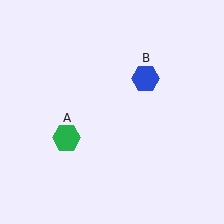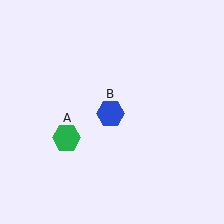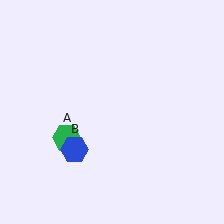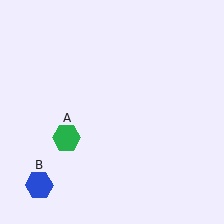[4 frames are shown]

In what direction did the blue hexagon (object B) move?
The blue hexagon (object B) moved down and to the left.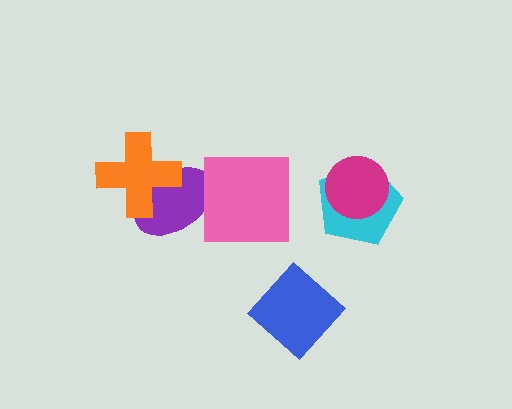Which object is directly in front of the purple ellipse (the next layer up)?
The orange cross is directly in front of the purple ellipse.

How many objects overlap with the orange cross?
1 object overlaps with the orange cross.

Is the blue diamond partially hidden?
No, no other shape covers it.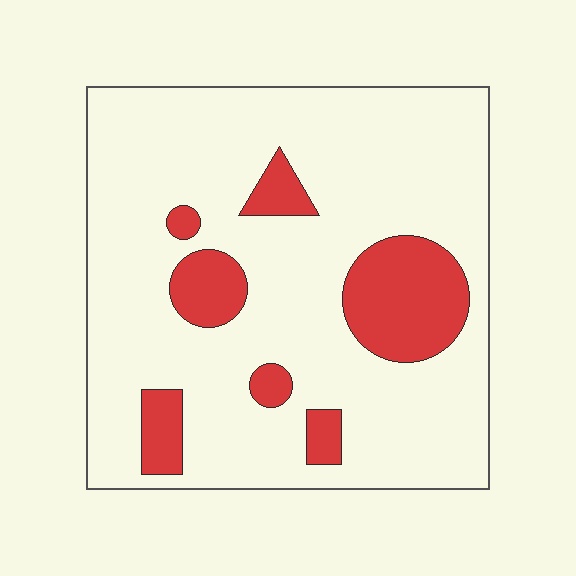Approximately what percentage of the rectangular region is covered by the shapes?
Approximately 20%.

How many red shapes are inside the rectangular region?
7.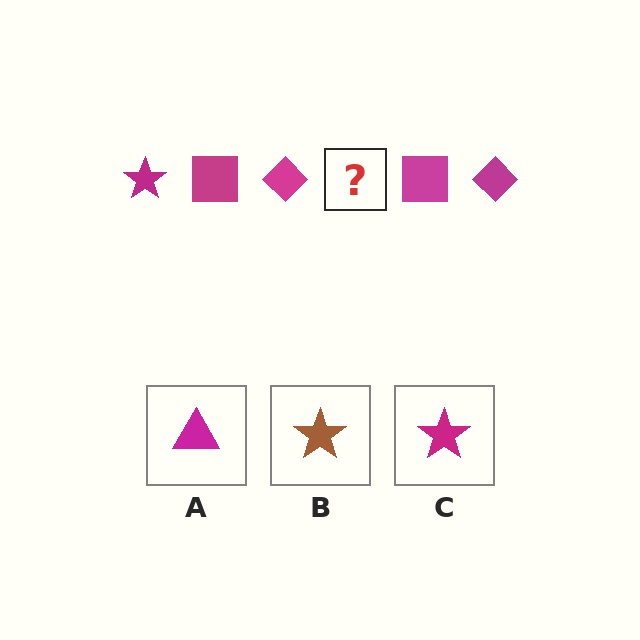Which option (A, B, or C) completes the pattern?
C.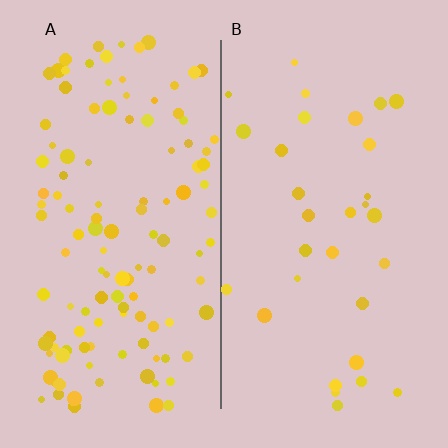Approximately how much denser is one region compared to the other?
Approximately 3.9× — region A over region B.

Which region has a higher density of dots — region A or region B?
A (the left).